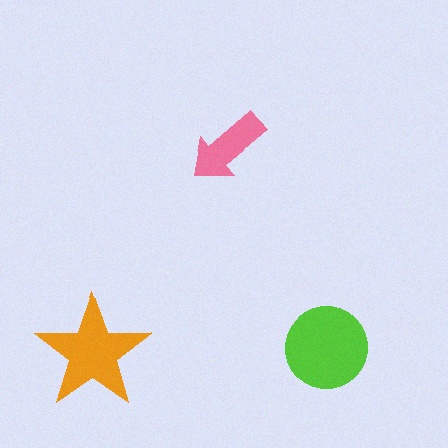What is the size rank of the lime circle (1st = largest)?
1st.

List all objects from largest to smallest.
The lime circle, the orange star, the pink arrow.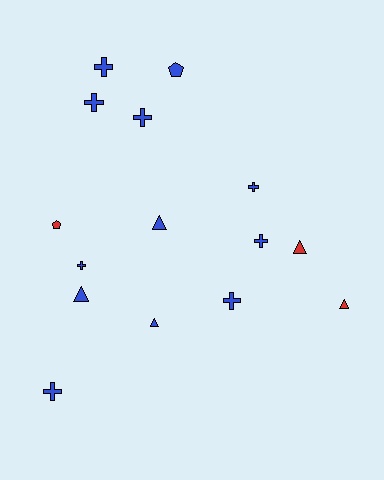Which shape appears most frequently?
Cross, with 8 objects.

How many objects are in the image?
There are 15 objects.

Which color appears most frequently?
Blue, with 12 objects.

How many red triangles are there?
There are 2 red triangles.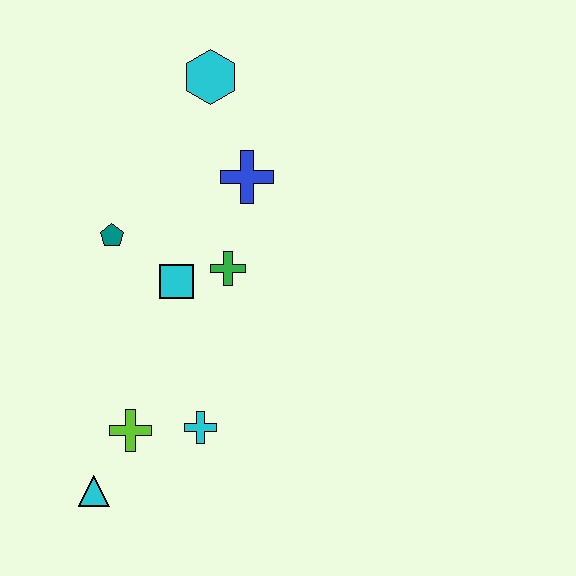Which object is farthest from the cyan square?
The cyan triangle is farthest from the cyan square.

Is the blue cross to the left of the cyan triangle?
No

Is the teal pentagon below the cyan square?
No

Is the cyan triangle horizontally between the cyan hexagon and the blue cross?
No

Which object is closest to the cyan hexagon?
The blue cross is closest to the cyan hexagon.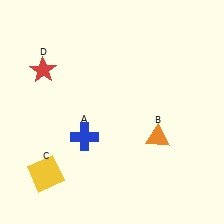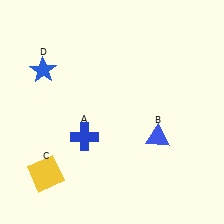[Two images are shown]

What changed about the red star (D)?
In Image 1, D is red. In Image 2, it changed to blue.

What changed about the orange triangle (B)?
In Image 1, B is orange. In Image 2, it changed to blue.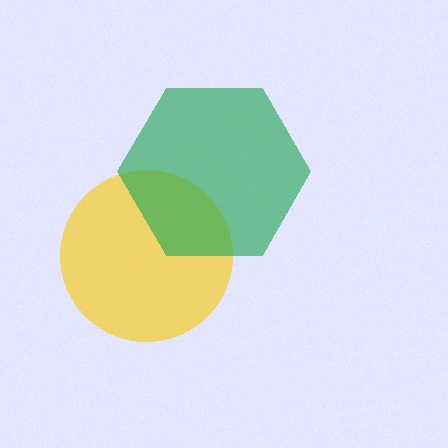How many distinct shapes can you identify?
There are 2 distinct shapes: a yellow circle, a green hexagon.